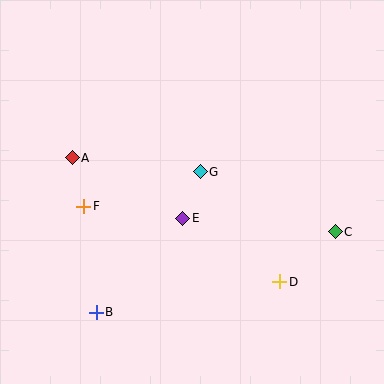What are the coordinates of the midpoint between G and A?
The midpoint between G and A is at (136, 165).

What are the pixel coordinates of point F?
Point F is at (84, 206).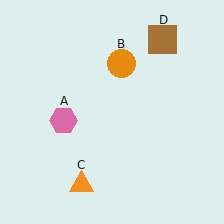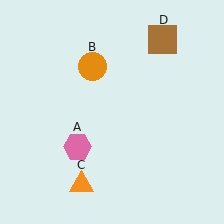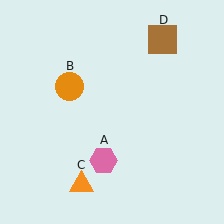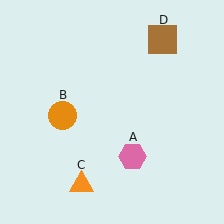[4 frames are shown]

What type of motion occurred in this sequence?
The pink hexagon (object A), orange circle (object B) rotated counterclockwise around the center of the scene.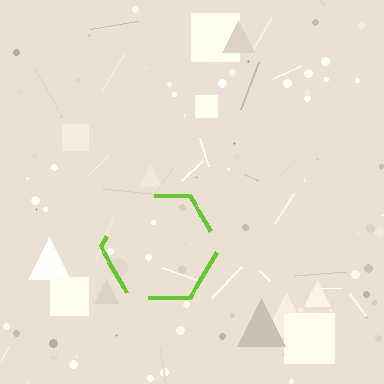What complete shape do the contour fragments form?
The contour fragments form a hexagon.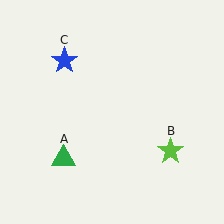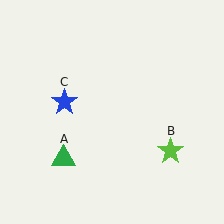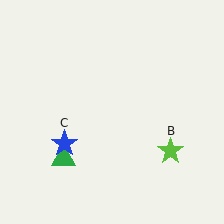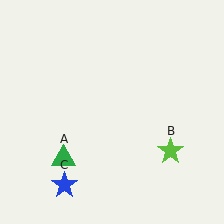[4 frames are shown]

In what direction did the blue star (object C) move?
The blue star (object C) moved down.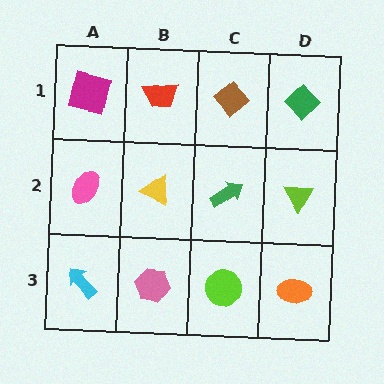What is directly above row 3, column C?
A green arrow.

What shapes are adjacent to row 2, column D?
A green diamond (row 1, column D), an orange ellipse (row 3, column D), a green arrow (row 2, column C).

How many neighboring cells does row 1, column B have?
3.